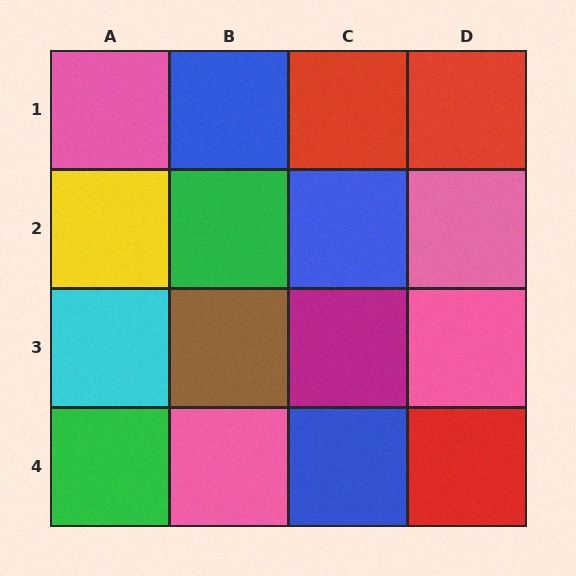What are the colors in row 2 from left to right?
Yellow, green, blue, pink.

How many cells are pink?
4 cells are pink.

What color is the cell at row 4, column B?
Pink.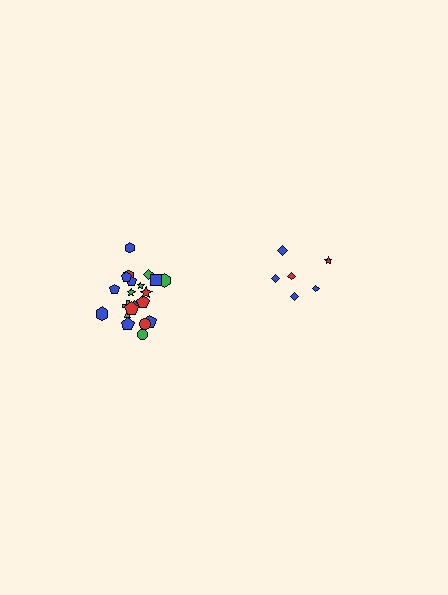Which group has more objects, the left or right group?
The left group.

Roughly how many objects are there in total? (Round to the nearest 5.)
Roughly 30 objects in total.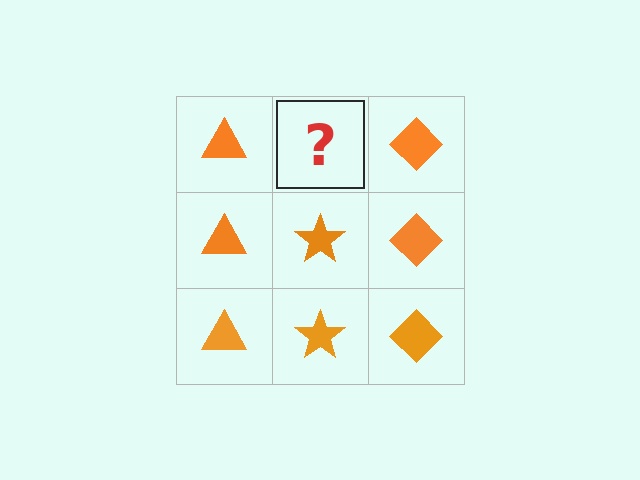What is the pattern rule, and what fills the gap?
The rule is that each column has a consistent shape. The gap should be filled with an orange star.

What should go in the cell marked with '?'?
The missing cell should contain an orange star.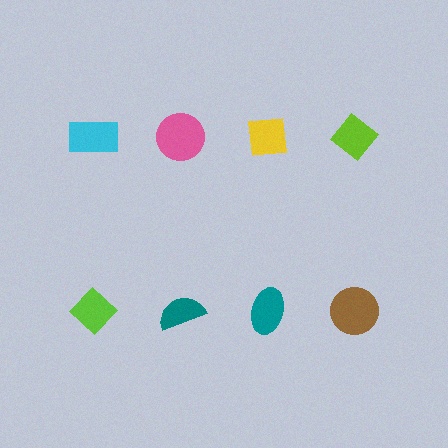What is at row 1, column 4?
A lime diamond.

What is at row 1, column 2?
A pink circle.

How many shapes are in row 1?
4 shapes.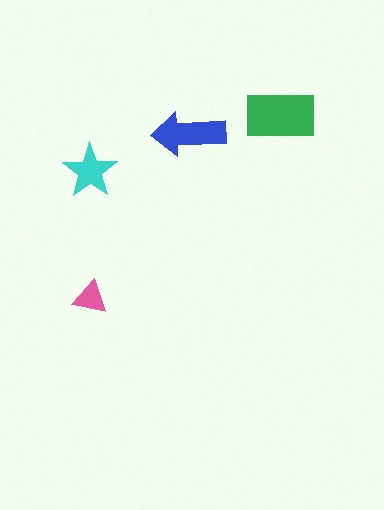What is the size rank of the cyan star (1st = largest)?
3rd.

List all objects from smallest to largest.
The pink triangle, the cyan star, the blue arrow, the green rectangle.